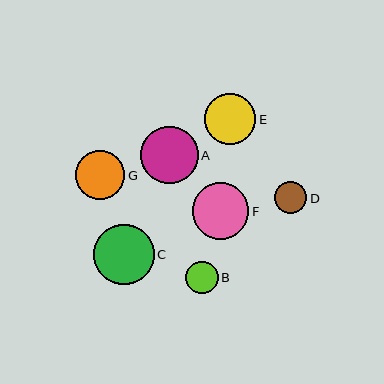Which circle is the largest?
Circle C is the largest with a size of approximately 60 pixels.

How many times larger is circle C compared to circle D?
Circle C is approximately 1.9 times the size of circle D.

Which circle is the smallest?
Circle B is the smallest with a size of approximately 32 pixels.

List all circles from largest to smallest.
From largest to smallest: C, A, F, E, G, D, B.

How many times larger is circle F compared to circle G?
Circle F is approximately 1.2 times the size of circle G.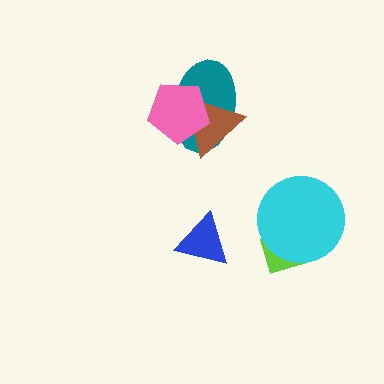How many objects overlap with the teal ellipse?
2 objects overlap with the teal ellipse.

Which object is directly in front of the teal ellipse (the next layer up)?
The brown triangle is directly in front of the teal ellipse.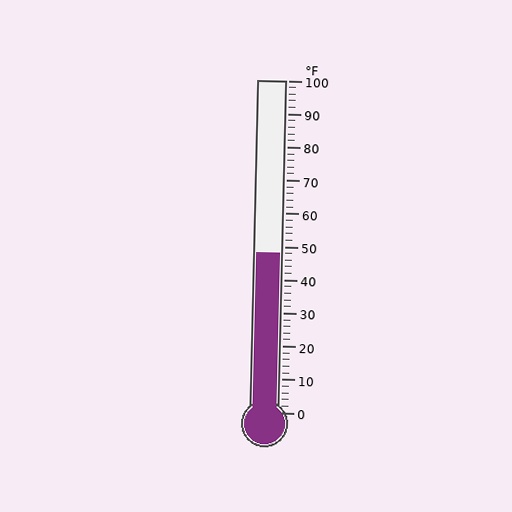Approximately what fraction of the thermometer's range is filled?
The thermometer is filled to approximately 50% of its range.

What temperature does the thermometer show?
The thermometer shows approximately 48°F.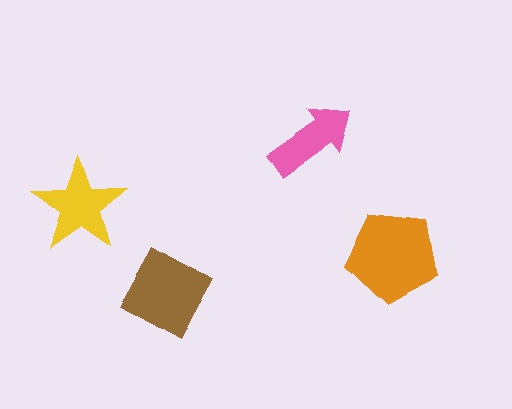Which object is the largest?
The orange pentagon.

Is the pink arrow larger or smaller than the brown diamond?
Smaller.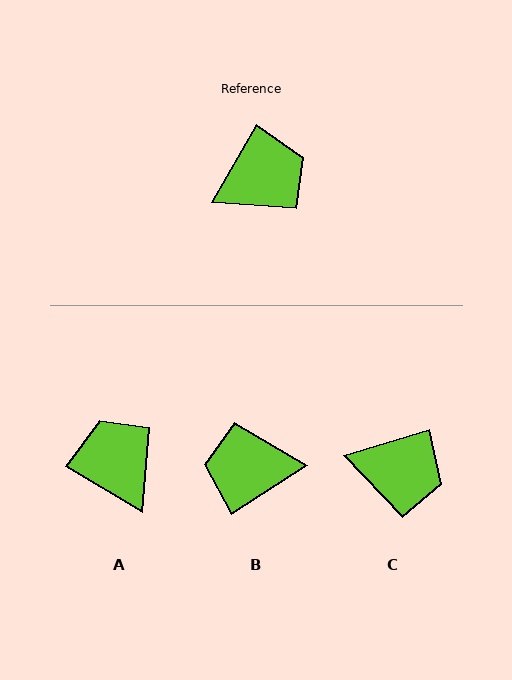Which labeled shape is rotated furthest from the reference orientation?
B, about 153 degrees away.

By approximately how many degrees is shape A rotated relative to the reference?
Approximately 89 degrees counter-clockwise.